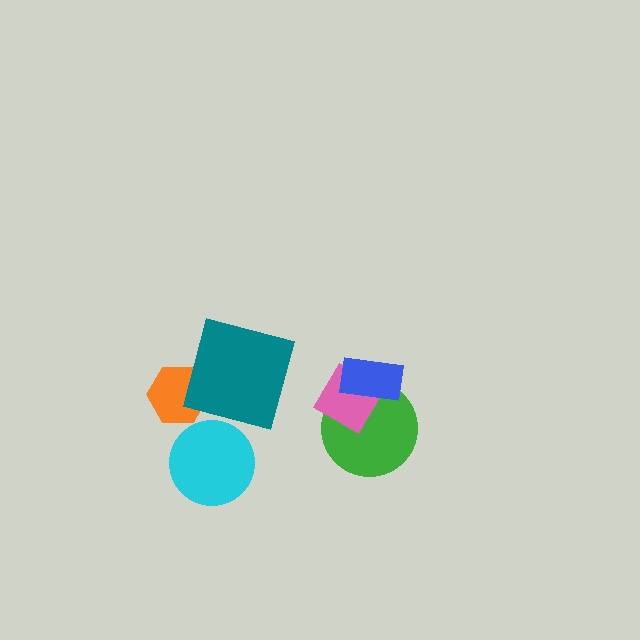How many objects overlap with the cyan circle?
0 objects overlap with the cyan circle.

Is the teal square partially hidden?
No, no other shape covers it.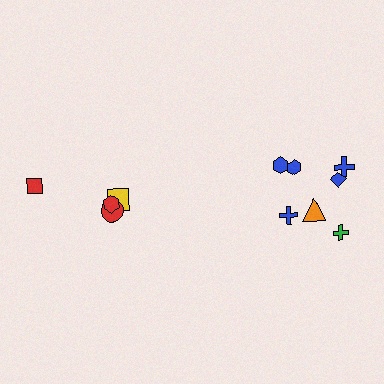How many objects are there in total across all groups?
There are 11 objects.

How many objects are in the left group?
There are 4 objects.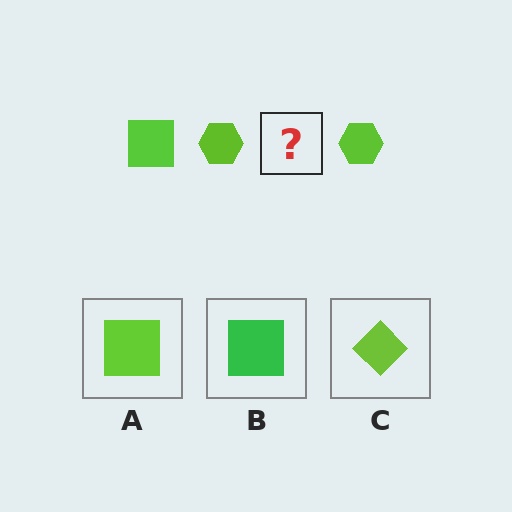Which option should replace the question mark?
Option A.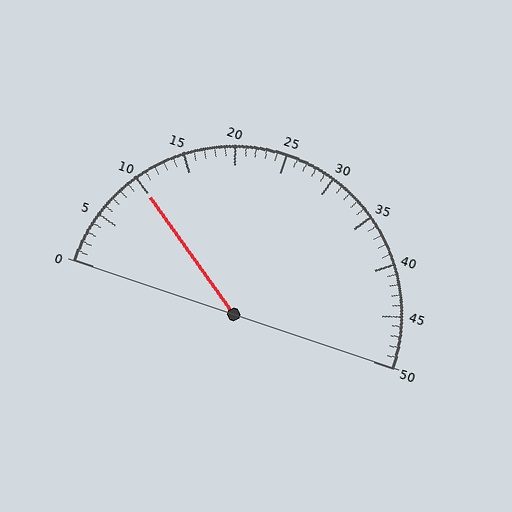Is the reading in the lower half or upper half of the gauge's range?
The reading is in the lower half of the range (0 to 50).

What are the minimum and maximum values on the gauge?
The gauge ranges from 0 to 50.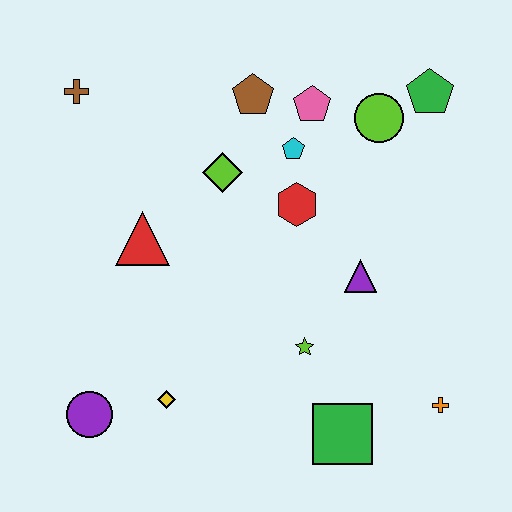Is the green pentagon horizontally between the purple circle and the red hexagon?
No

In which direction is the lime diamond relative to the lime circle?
The lime diamond is to the left of the lime circle.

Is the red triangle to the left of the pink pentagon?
Yes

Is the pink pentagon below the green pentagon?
Yes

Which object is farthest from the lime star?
The brown cross is farthest from the lime star.